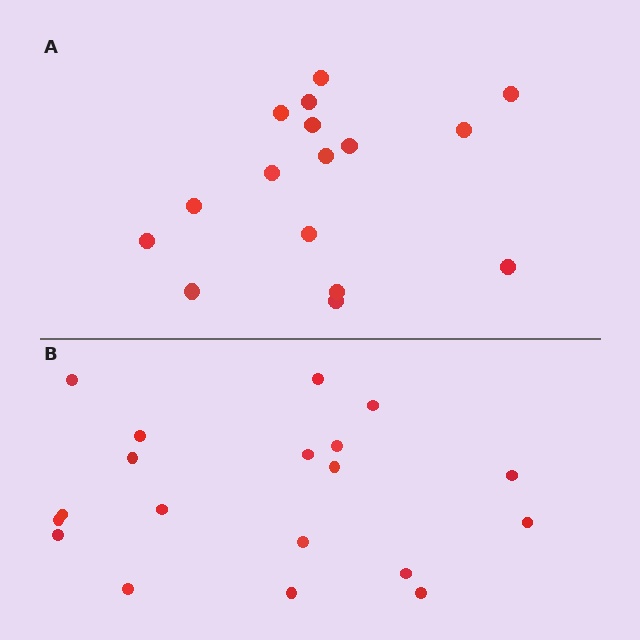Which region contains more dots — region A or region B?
Region B (the bottom region) has more dots.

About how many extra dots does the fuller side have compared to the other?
Region B has just a few more — roughly 2 or 3 more dots than region A.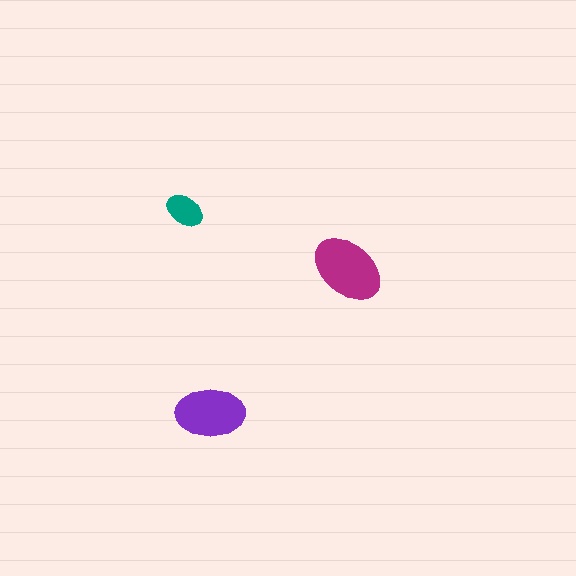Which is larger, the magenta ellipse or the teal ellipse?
The magenta one.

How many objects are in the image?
There are 3 objects in the image.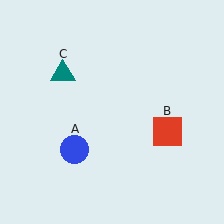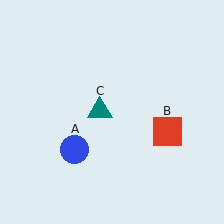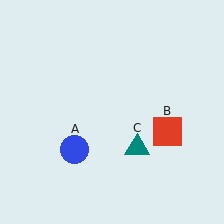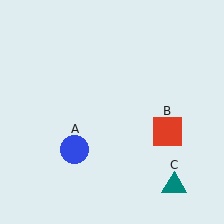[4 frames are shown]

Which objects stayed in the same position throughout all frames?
Blue circle (object A) and red square (object B) remained stationary.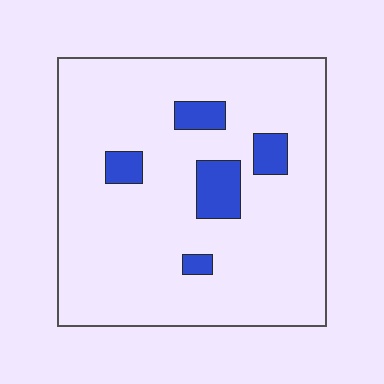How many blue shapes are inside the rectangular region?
5.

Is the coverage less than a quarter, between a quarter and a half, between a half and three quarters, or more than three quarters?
Less than a quarter.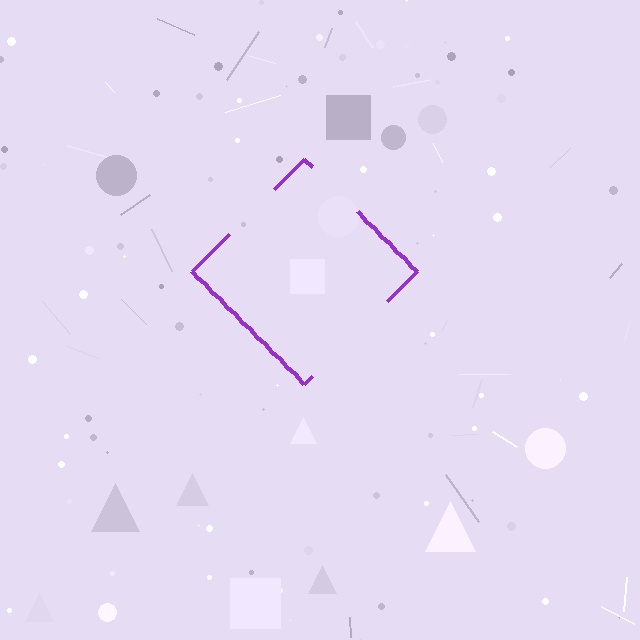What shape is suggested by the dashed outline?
The dashed outline suggests a diamond.